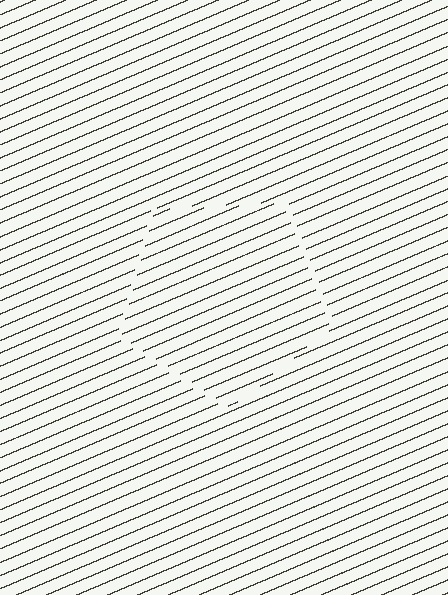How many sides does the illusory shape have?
5 sides — the line-ends trace a pentagon.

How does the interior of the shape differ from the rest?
The interior of the shape contains the same grating, shifted by half a period — the contour is defined by the phase discontinuity where line-ends from the inner and outer gratings abut.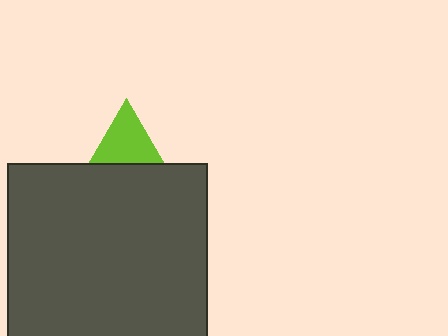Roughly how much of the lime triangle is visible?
A small part of it is visible (roughly 37%).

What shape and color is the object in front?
The object in front is a dark gray square.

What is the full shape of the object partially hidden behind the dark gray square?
The partially hidden object is a lime triangle.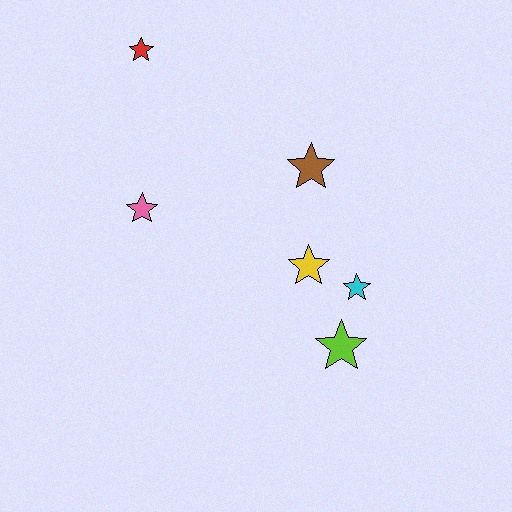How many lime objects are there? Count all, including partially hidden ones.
There is 1 lime object.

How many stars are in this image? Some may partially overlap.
There are 6 stars.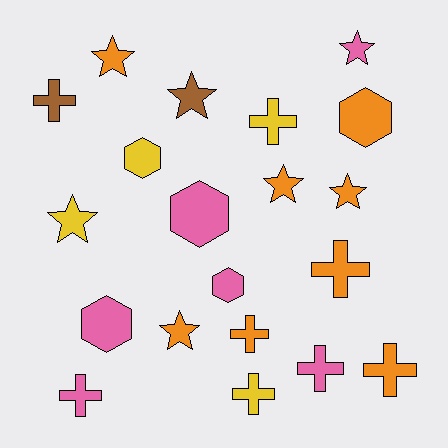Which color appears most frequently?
Orange, with 8 objects.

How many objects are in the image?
There are 20 objects.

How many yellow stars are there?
There is 1 yellow star.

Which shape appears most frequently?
Cross, with 8 objects.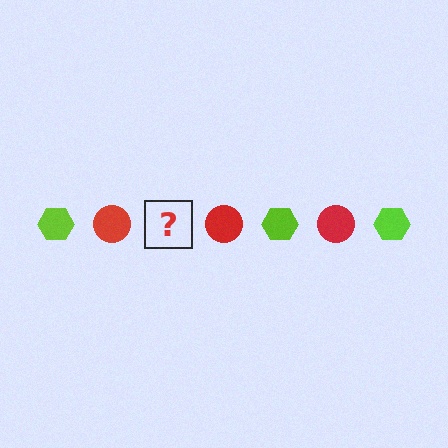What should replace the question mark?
The question mark should be replaced with a lime hexagon.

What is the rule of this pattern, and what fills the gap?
The rule is that the pattern alternates between lime hexagon and red circle. The gap should be filled with a lime hexagon.